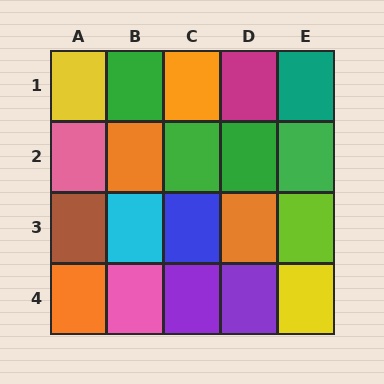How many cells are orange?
4 cells are orange.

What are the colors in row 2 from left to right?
Pink, orange, green, green, green.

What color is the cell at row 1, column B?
Green.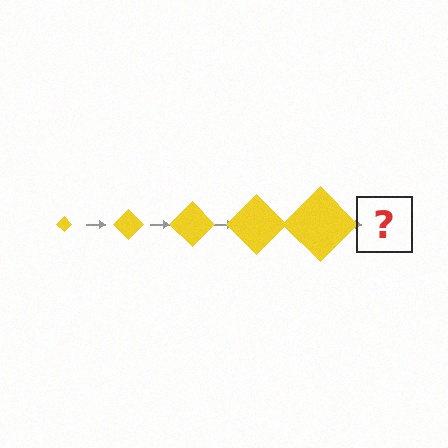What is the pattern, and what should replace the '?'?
The pattern is that the diamond gets progressively larger each step. The '?' should be a yellow diamond, larger than the previous one.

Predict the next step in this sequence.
The next step is a yellow diamond, larger than the previous one.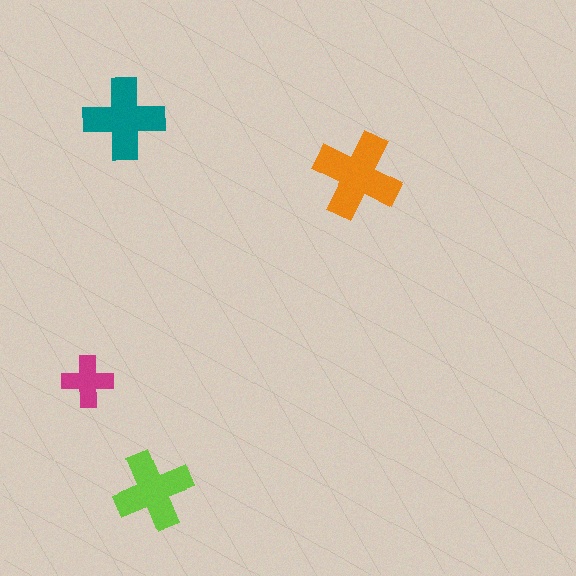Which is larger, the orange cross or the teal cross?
The orange one.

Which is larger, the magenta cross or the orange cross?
The orange one.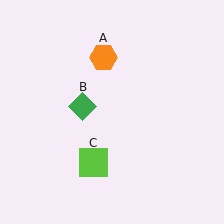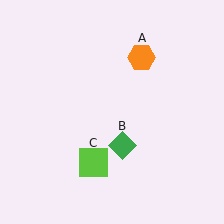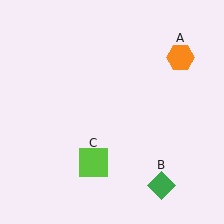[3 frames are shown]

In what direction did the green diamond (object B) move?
The green diamond (object B) moved down and to the right.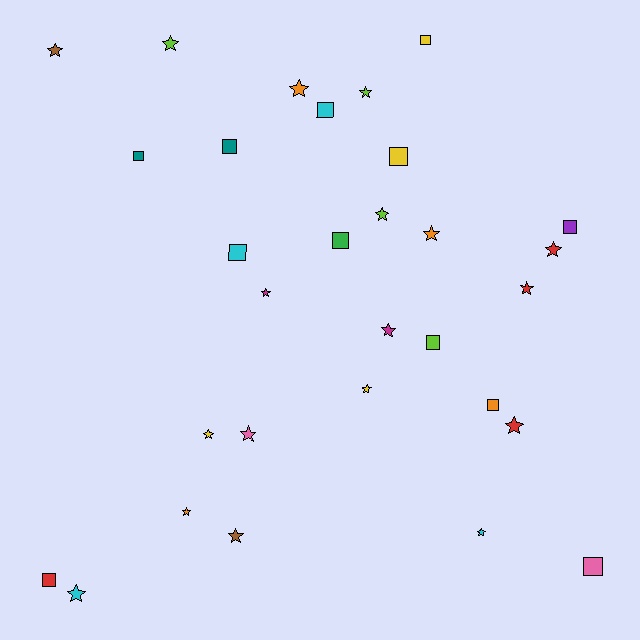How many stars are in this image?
There are 18 stars.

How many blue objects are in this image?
There are no blue objects.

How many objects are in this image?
There are 30 objects.